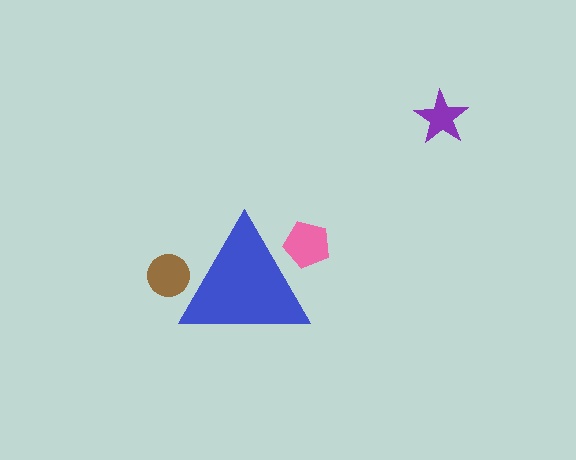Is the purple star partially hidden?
No, the purple star is fully visible.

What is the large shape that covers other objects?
A blue triangle.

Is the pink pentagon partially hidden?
Yes, the pink pentagon is partially hidden behind the blue triangle.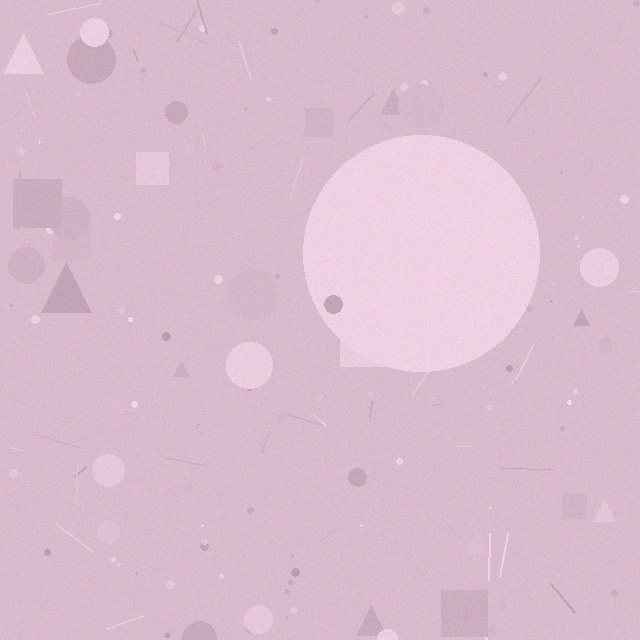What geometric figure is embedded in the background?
A circle is embedded in the background.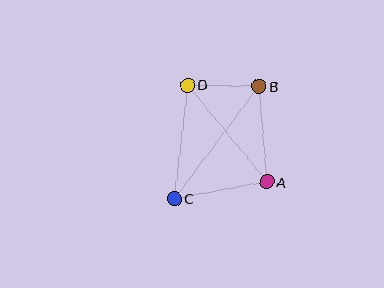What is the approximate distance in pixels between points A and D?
The distance between A and D is approximately 125 pixels.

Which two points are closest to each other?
Points B and D are closest to each other.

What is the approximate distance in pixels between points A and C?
The distance between A and C is approximately 94 pixels.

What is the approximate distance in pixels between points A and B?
The distance between A and B is approximately 96 pixels.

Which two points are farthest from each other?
Points B and C are farthest from each other.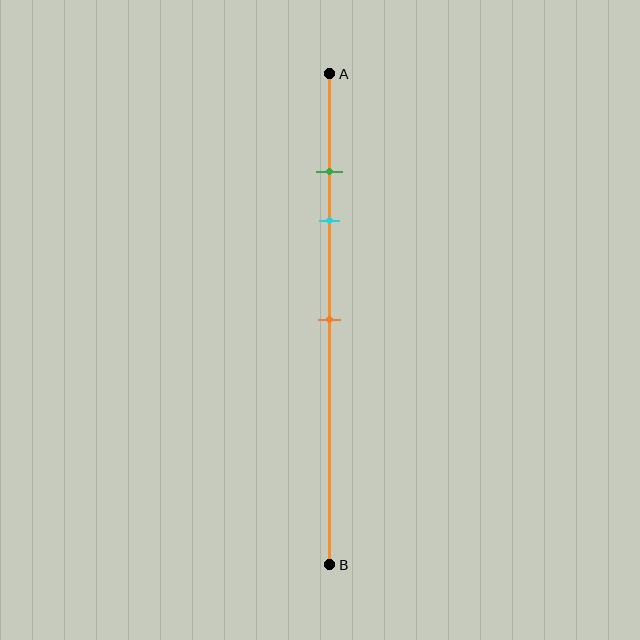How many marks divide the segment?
There are 3 marks dividing the segment.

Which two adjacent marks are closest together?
The green and cyan marks are the closest adjacent pair.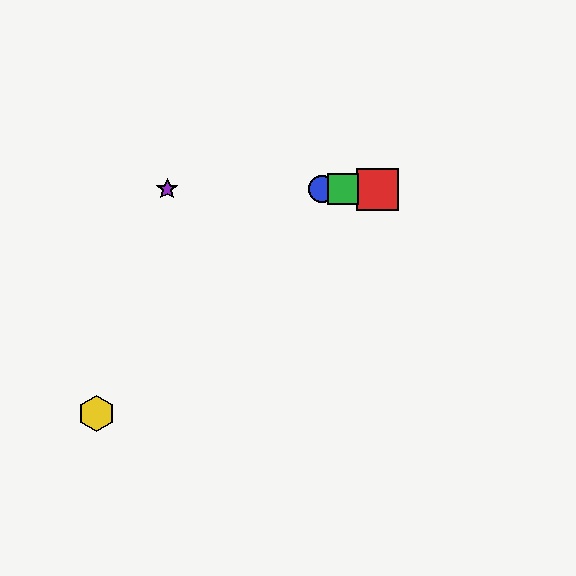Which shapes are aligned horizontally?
The red square, the blue circle, the green square, the purple star are aligned horizontally.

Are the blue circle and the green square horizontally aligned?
Yes, both are at y≈189.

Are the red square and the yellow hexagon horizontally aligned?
No, the red square is at y≈189 and the yellow hexagon is at y≈414.